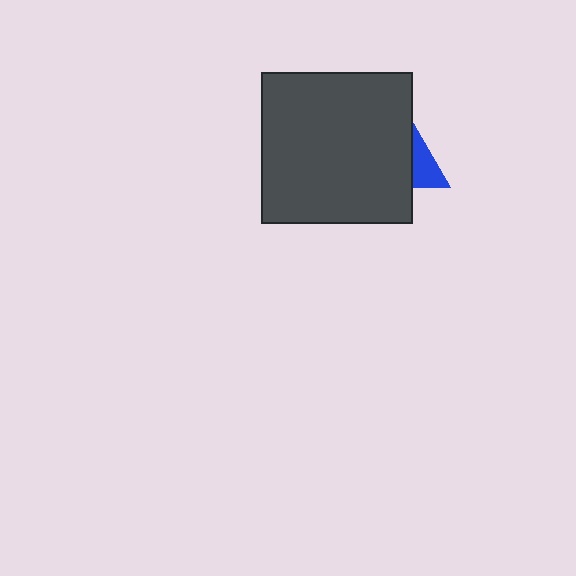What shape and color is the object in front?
The object in front is a dark gray square.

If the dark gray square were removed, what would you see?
You would see the complete blue triangle.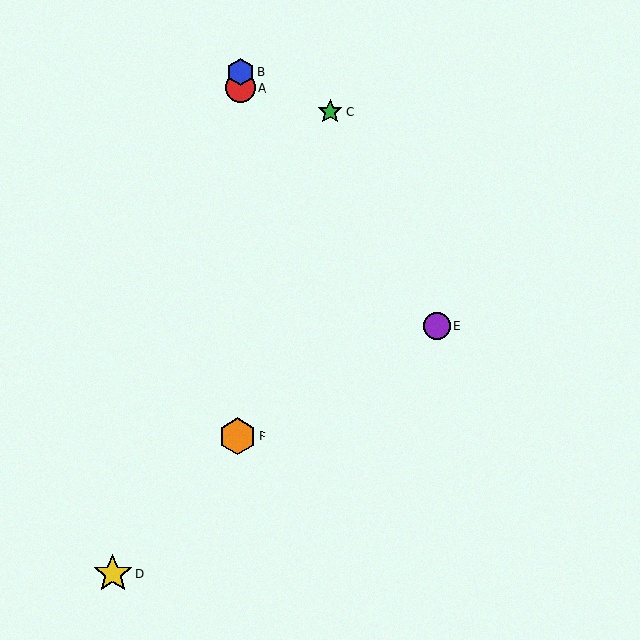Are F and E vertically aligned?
No, F is at x≈238 and E is at x≈437.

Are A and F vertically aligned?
Yes, both are at x≈241.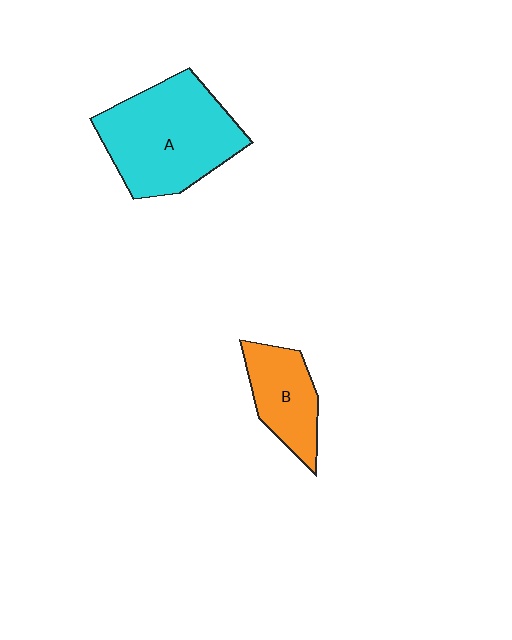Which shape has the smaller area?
Shape B (orange).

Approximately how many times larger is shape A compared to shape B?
Approximately 2.0 times.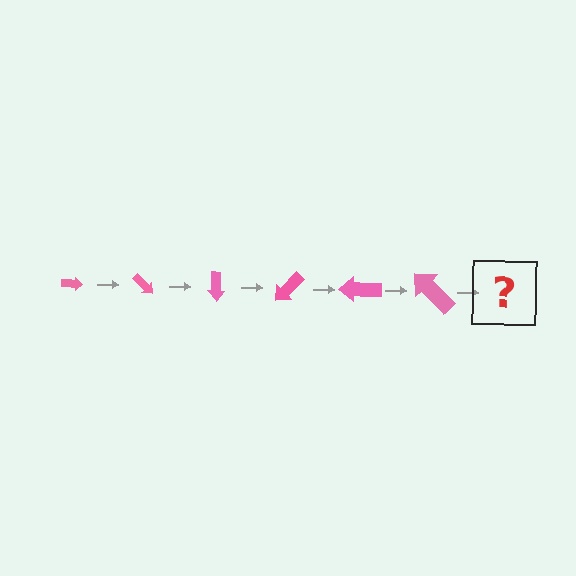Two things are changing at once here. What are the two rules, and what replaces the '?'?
The two rules are that the arrow grows larger each step and it rotates 45 degrees each step. The '?' should be an arrow, larger than the previous one and rotated 270 degrees from the start.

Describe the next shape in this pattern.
It should be an arrow, larger than the previous one and rotated 270 degrees from the start.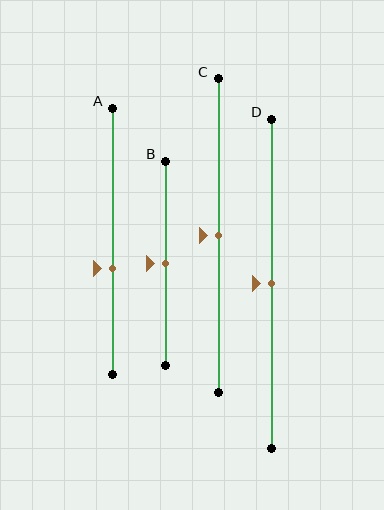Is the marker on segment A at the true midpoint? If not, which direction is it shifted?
No, the marker on segment A is shifted downward by about 10% of the segment length.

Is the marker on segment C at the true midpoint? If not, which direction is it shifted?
Yes, the marker on segment C is at the true midpoint.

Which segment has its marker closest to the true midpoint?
Segment B has its marker closest to the true midpoint.